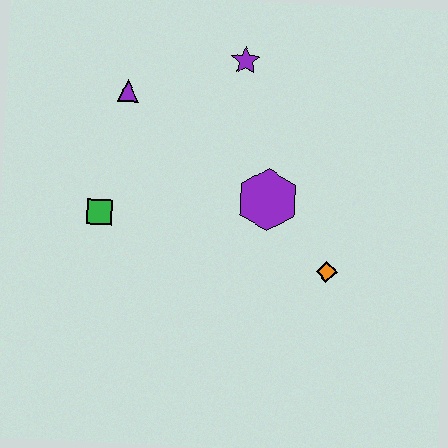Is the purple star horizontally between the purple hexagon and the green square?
Yes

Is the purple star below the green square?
No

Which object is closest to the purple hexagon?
The orange diamond is closest to the purple hexagon.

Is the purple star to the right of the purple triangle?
Yes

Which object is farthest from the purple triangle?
The orange diamond is farthest from the purple triangle.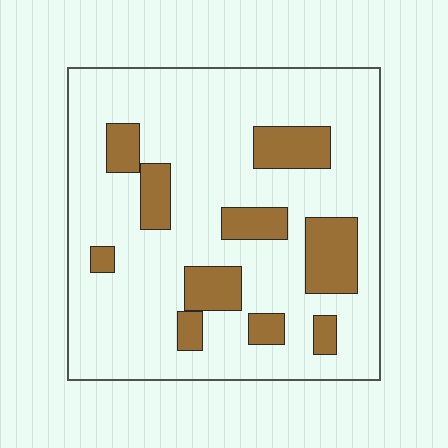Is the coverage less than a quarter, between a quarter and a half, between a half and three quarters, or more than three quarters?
Less than a quarter.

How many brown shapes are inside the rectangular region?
10.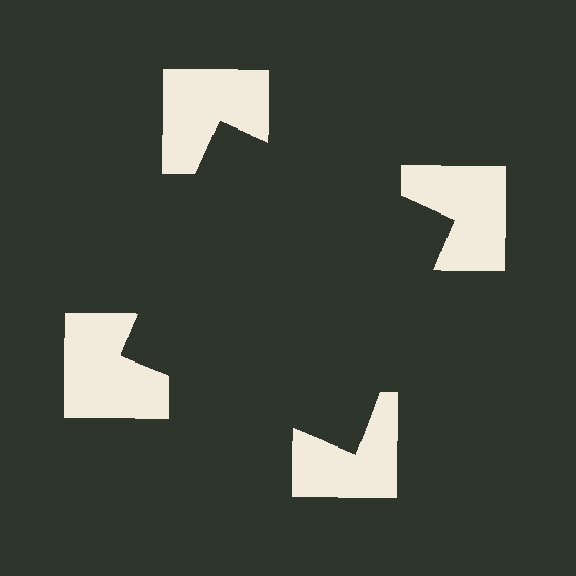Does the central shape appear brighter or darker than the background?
It typically appears slightly darker than the background, even though no actual brightness change is drawn.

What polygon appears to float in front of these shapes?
An illusory square — its edges are inferred from the aligned wedge cuts in the notched squares, not physically drawn.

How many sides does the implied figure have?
4 sides.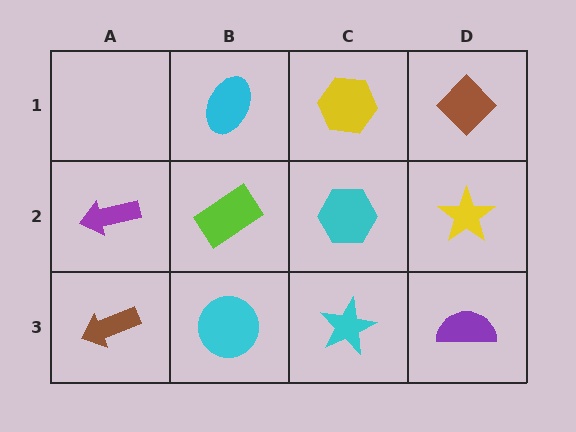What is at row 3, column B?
A cyan circle.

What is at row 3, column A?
A brown arrow.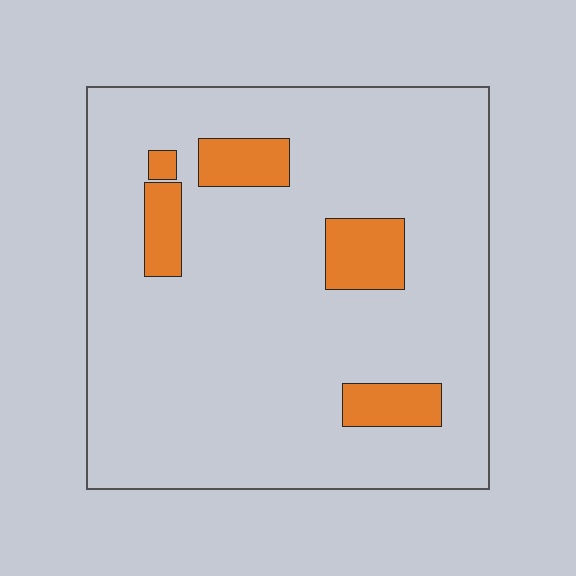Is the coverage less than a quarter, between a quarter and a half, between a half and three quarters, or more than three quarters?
Less than a quarter.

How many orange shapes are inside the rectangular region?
5.